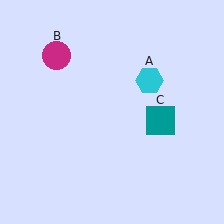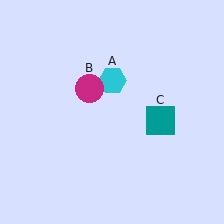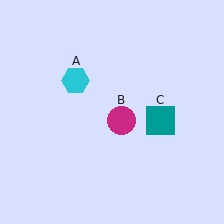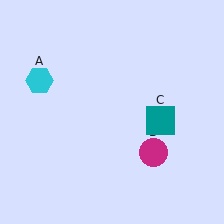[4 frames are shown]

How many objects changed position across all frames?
2 objects changed position: cyan hexagon (object A), magenta circle (object B).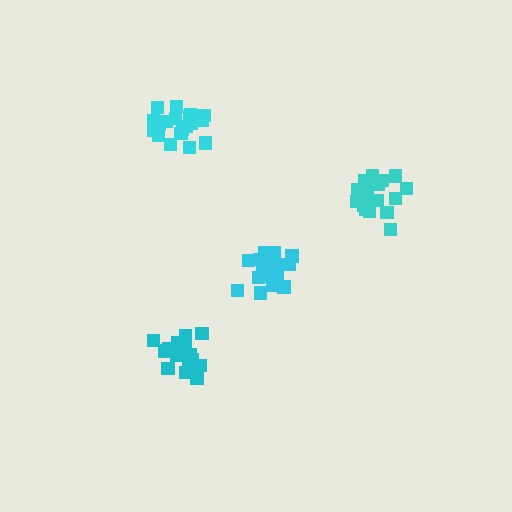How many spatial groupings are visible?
There are 4 spatial groupings.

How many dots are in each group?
Group 1: 18 dots, Group 2: 20 dots, Group 3: 18 dots, Group 4: 19 dots (75 total).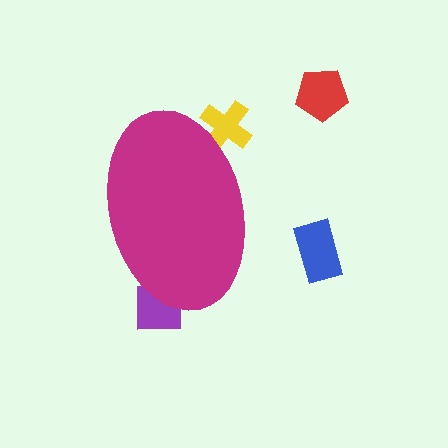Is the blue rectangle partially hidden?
No, the blue rectangle is fully visible.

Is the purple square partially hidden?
Yes, the purple square is partially hidden behind the magenta ellipse.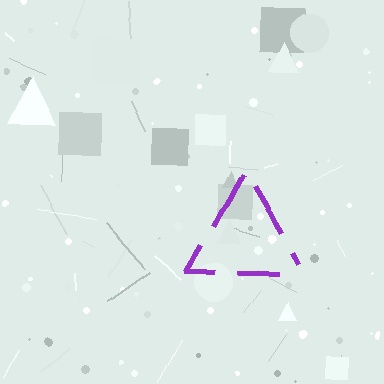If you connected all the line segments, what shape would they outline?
They would outline a triangle.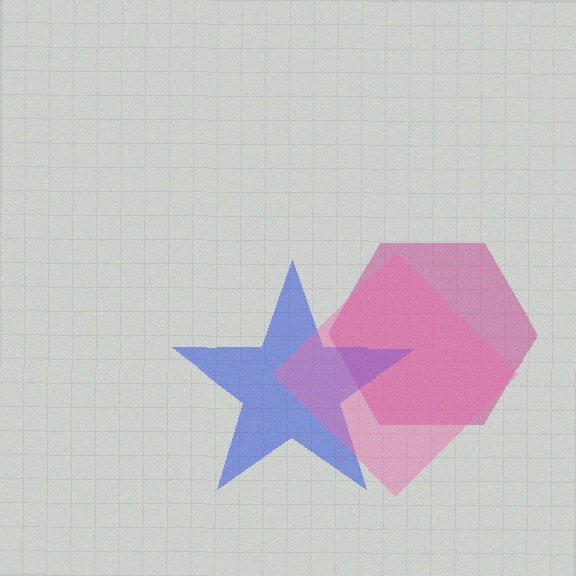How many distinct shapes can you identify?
There are 3 distinct shapes: a magenta hexagon, a blue star, a pink diamond.